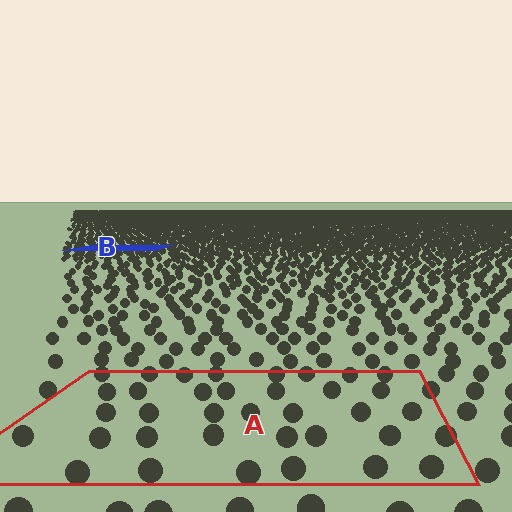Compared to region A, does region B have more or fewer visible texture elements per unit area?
Region B has more texture elements per unit area — they are packed more densely because it is farther away.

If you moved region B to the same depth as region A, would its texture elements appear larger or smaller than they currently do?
They would appear larger. At a closer depth, the same texture elements are projected at a bigger on-screen size.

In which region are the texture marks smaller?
The texture marks are smaller in region B, because it is farther away.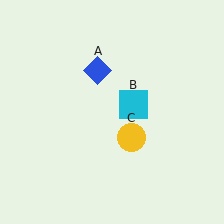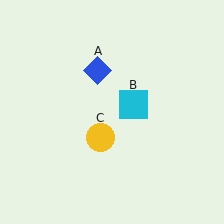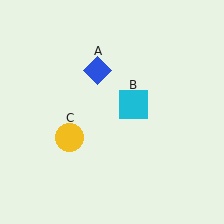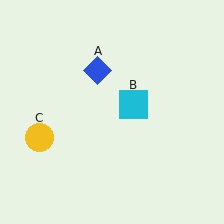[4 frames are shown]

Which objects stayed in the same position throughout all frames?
Blue diamond (object A) and cyan square (object B) remained stationary.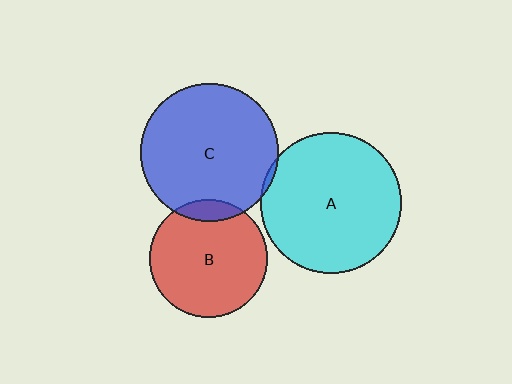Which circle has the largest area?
Circle A (cyan).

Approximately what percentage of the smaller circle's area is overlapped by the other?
Approximately 10%.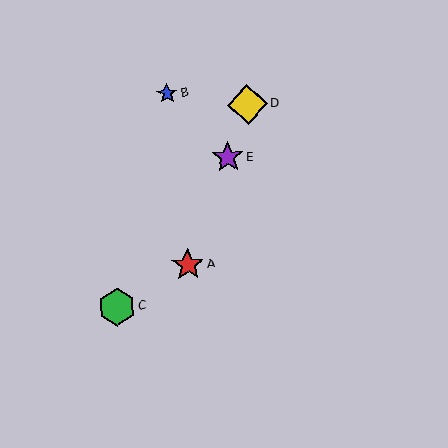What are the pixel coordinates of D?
Object D is at (247, 104).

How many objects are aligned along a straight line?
3 objects (A, D, E) are aligned along a straight line.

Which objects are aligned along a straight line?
Objects A, D, E are aligned along a straight line.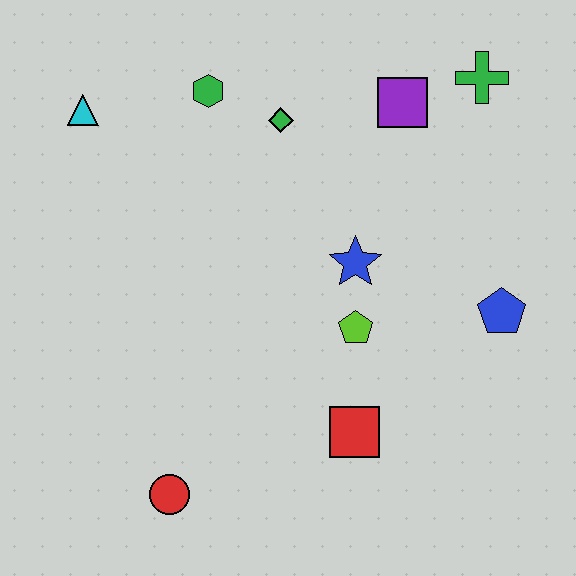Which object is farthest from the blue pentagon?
The cyan triangle is farthest from the blue pentagon.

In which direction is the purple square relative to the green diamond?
The purple square is to the right of the green diamond.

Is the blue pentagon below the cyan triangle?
Yes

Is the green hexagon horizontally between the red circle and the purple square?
Yes